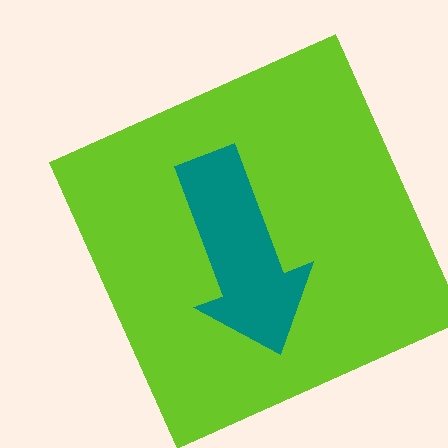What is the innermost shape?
The teal arrow.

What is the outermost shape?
The lime square.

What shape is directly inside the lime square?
The teal arrow.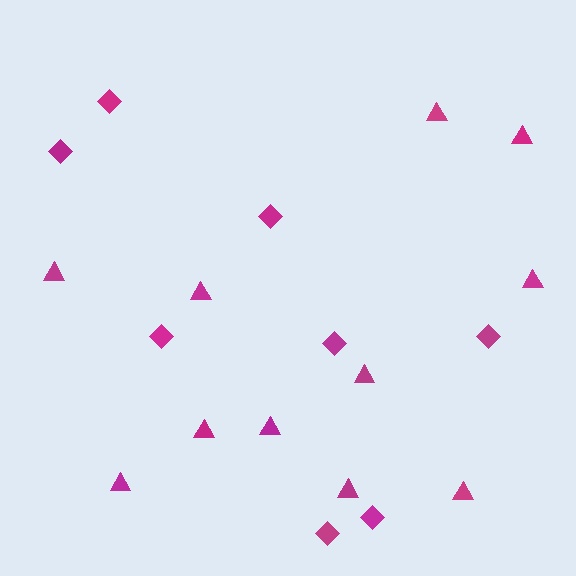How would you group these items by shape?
There are 2 groups: one group of triangles (11) and one group of diamonds (8).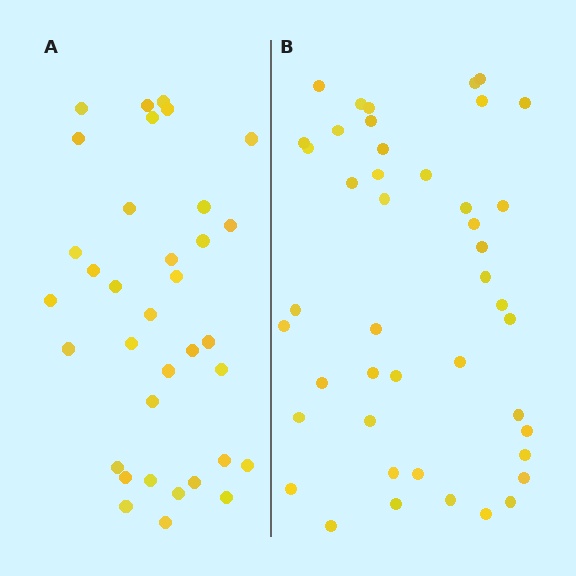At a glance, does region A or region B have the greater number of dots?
Region B (the right region) has more dots.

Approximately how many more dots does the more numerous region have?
Region B has roughly 8 or so more dots than region A.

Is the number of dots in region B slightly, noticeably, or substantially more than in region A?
Region B has noticeably more, but not dramatically so. The ratio is roughly 1.3 to 1.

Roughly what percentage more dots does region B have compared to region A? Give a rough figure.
About 25% more.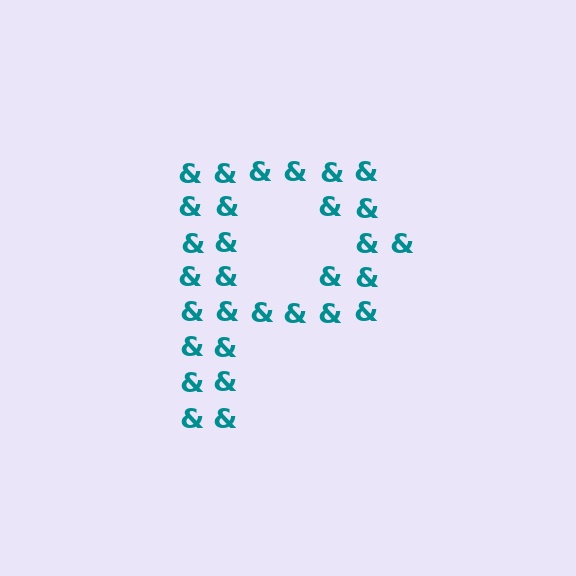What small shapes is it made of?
It is made of small ampersands.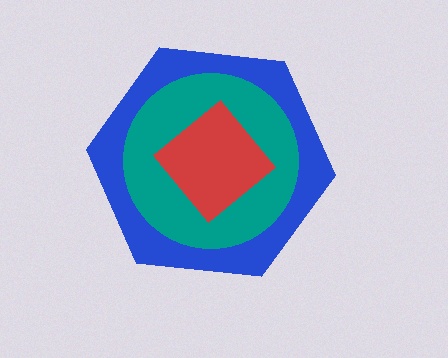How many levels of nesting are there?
3.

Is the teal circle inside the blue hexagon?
Yes.